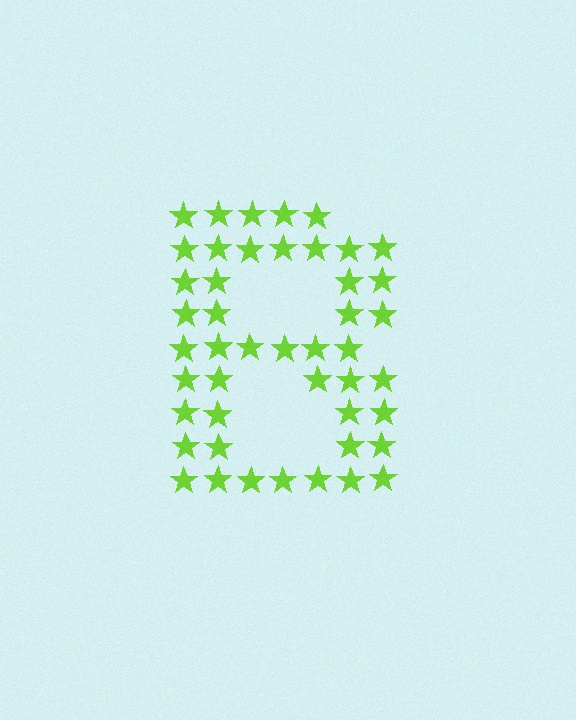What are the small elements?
The small elements are stars.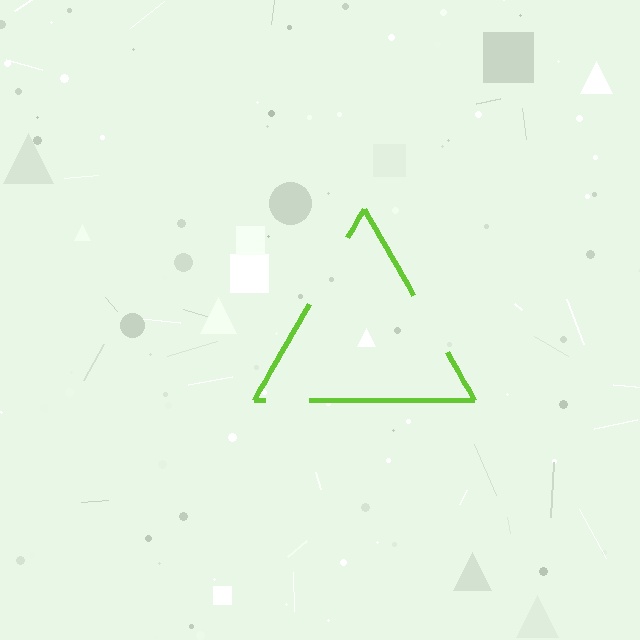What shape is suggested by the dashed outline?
The dashed outline suggests a triangle.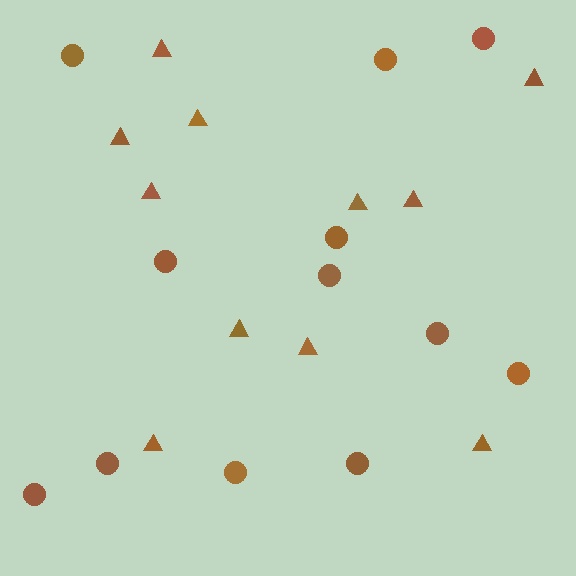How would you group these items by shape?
There are 2 groups: one group of circles (12) and one group of triangles (11).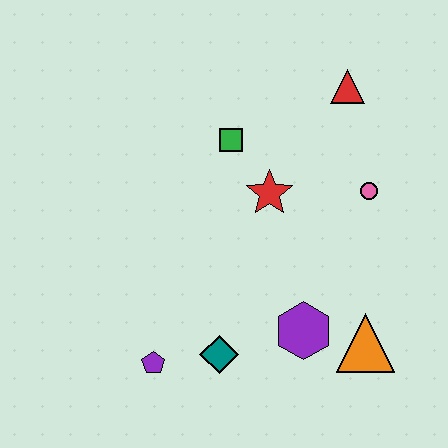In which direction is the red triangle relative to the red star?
The red triangle is above the red star.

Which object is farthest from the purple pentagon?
The red triangle is farthest from the purple pentagon.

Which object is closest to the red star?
The green square is closest to the red star.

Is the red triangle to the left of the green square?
No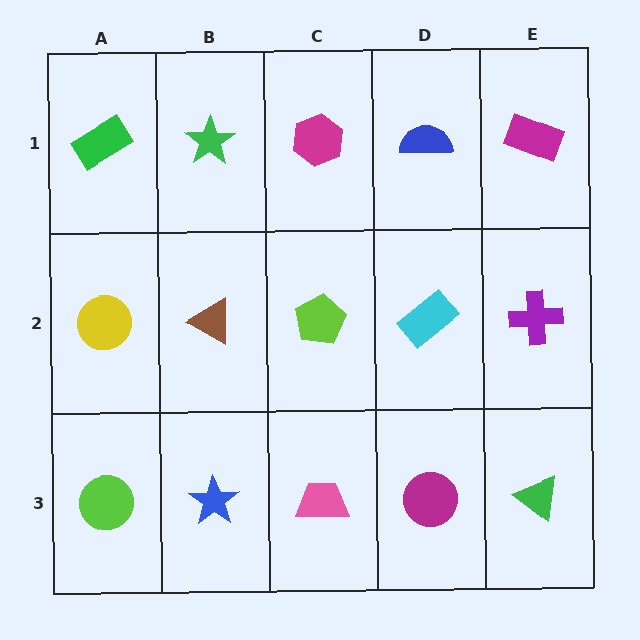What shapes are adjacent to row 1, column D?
A cyan rectangle (row 2, column D), a magenta hexagon (row 1, column C), a magenta rectangle (row 1, column E).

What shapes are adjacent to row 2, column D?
A blue semicircle (row 1, column D), a magenta circle (row 3, column D), a lime pentagon (row 2, column C), a purple cross (row 2, column E).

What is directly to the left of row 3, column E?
A magenta circle.